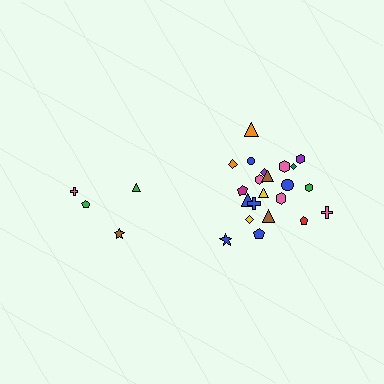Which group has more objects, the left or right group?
The right group.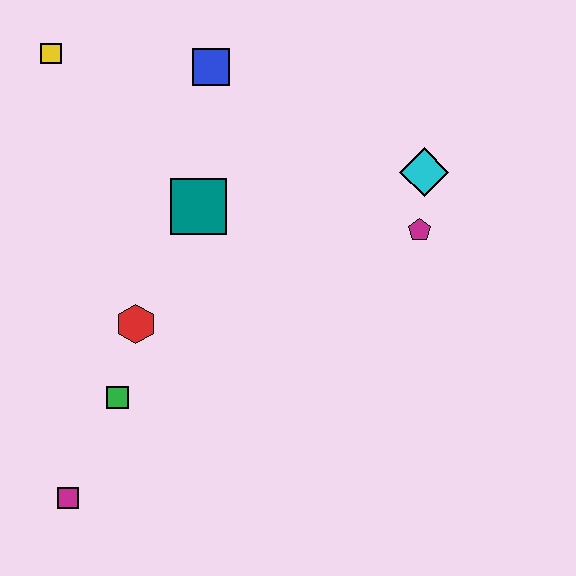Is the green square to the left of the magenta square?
No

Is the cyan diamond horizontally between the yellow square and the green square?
No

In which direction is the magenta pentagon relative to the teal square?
The magenta pentagon is to the right of the teal square.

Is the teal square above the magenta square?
Yes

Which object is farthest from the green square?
The cyan diamond is farthest from the green square.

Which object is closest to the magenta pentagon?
The cyan diamond is closest to the magenta pentagon.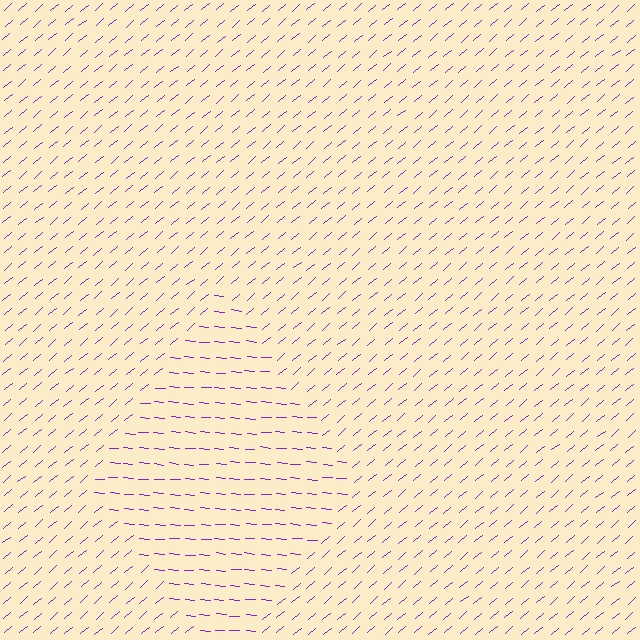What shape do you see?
I see a diamond.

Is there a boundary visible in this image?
Yes, there is a texture boundary formed by a change in line orientation.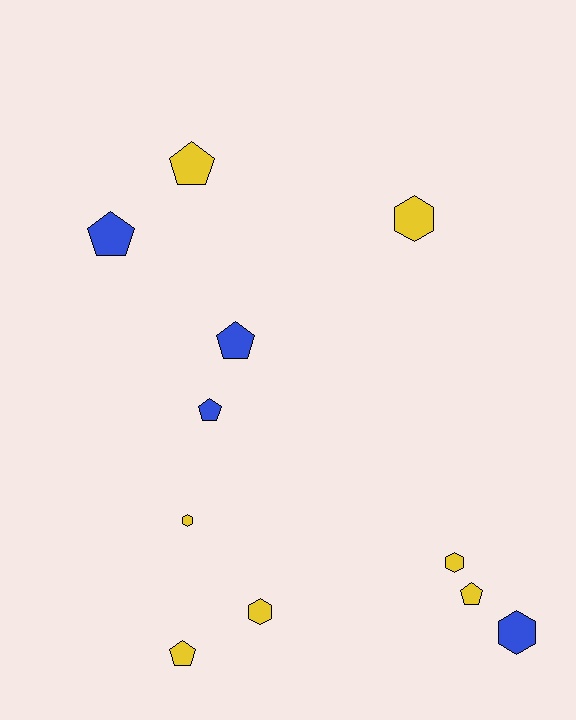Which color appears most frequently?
Yellow, with 7 objects.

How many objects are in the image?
There are 11 objects.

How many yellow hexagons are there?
There are 4 yellow hexagons.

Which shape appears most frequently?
Pentagon, with 6 objects.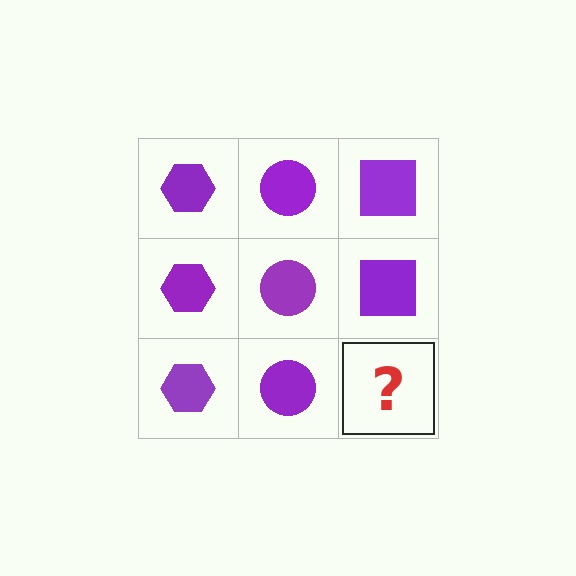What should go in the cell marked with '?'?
The missing cell should contain a purple square.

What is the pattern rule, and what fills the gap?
The rule is that each column has a consistent shape. The gap should be filled with a purple square.